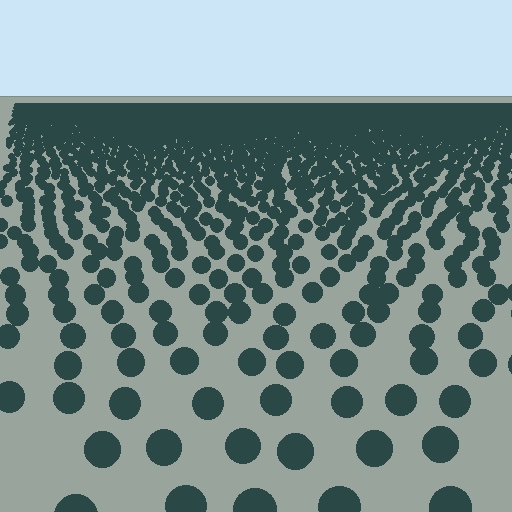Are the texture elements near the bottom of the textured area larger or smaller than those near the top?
Larger. Near the bottom, elements are closer to the viewer and appear at a bigger on-screen size.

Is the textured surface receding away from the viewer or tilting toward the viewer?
The surface is receding away from the viewer. Texture elements get smaller and denser toward the top.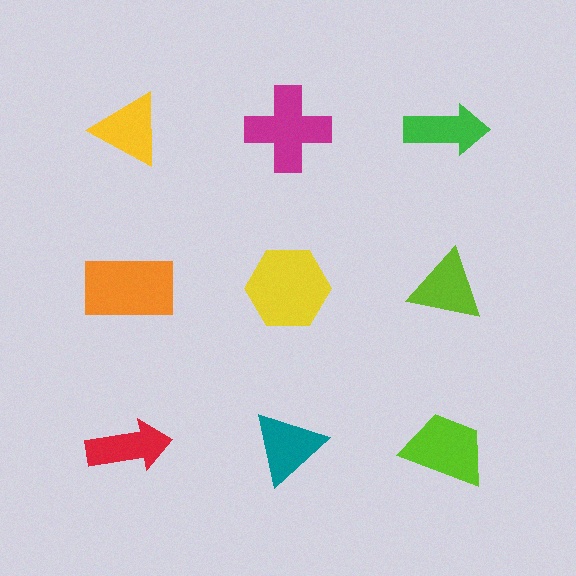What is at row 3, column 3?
A lime trapezoid.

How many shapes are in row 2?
3 shapes.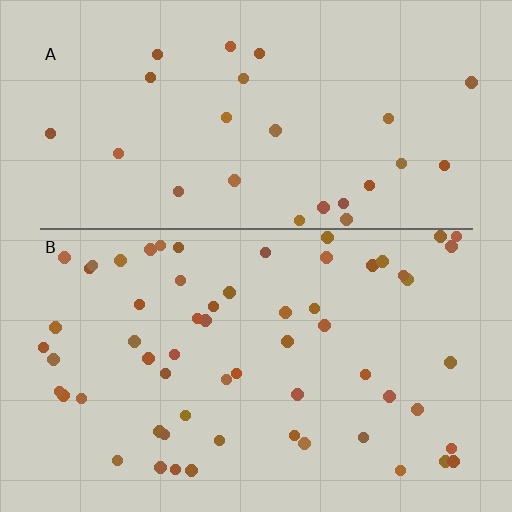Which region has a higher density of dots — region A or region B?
B (the bottom).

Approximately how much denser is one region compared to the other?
Approximately 2.3× — region B over region A.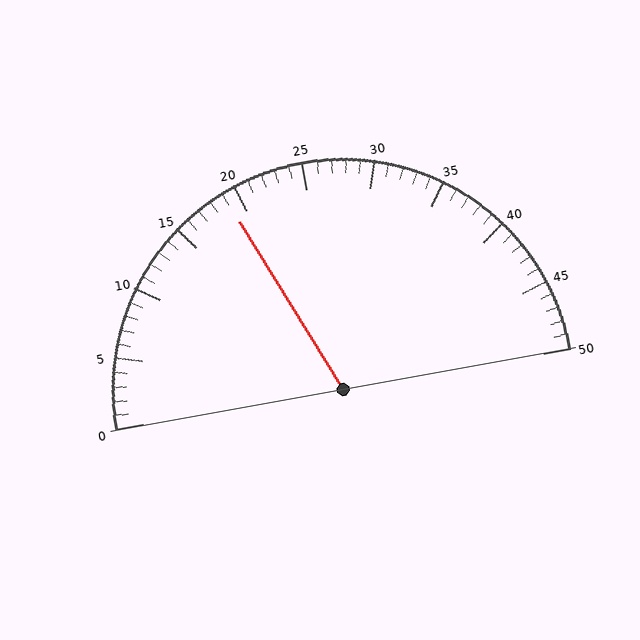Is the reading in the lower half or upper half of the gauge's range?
The reading is in the lower half of the range (0 to 50).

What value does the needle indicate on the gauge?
The needle indicates approximately 19.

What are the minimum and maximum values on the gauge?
The gauge ranges from 0 to 50.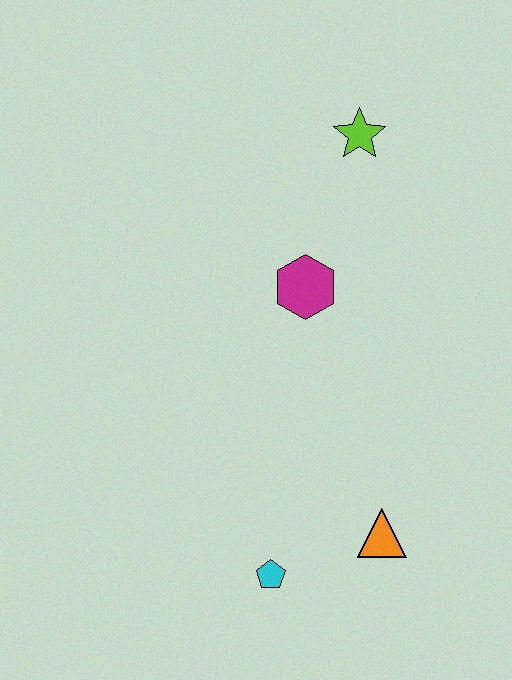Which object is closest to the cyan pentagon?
The orange triangle is closest to the cyan pentagon.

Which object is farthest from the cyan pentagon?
The lime star is farthest from the cyan pentagon.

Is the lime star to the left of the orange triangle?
Yes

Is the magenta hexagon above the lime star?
No